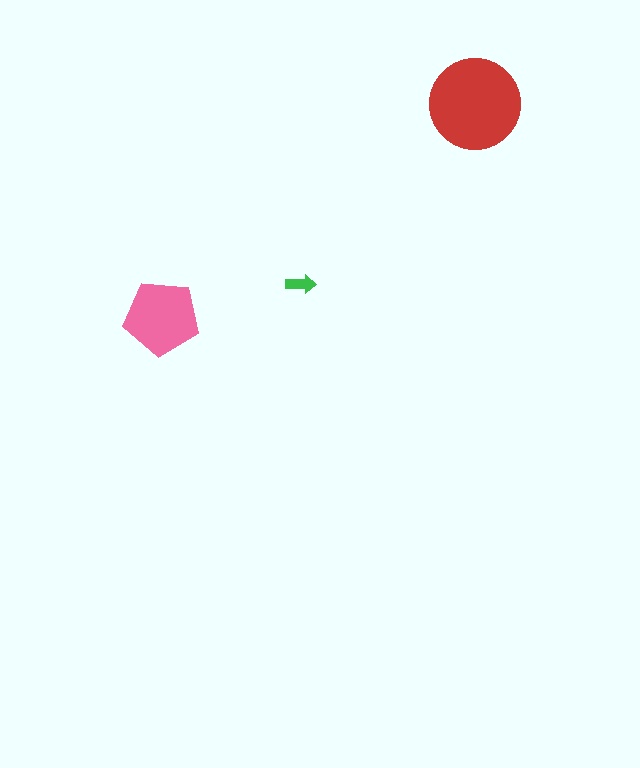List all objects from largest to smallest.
The red circle, the pink pentagon, the green arrow.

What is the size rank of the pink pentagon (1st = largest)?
2nd.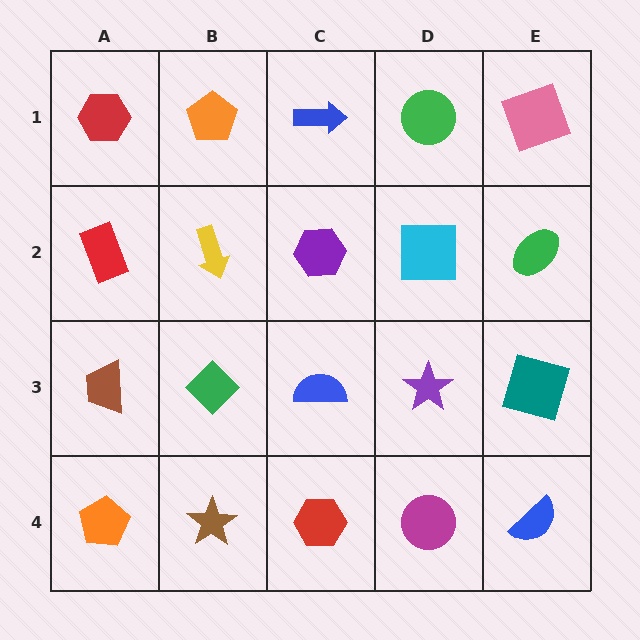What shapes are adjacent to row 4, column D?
A purple star (row 3, column D), a red hexagon (row 4, column C), a blue semicircle (row 4, column E).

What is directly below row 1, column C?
A purple hexagon.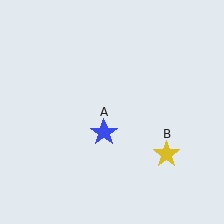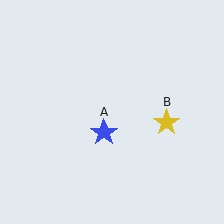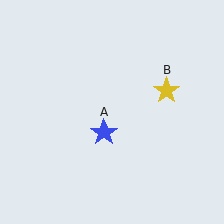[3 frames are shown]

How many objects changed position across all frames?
1 object changed position: yellow star (object B).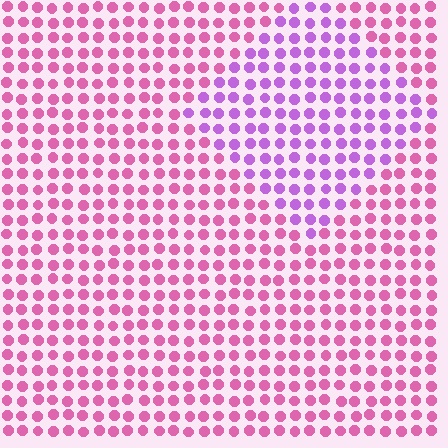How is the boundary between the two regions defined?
The boundary is defined purely by a slight shift in hue (about 38 degrees). Spacing, size, and orientation are identical on both sides.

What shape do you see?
I see a diamond.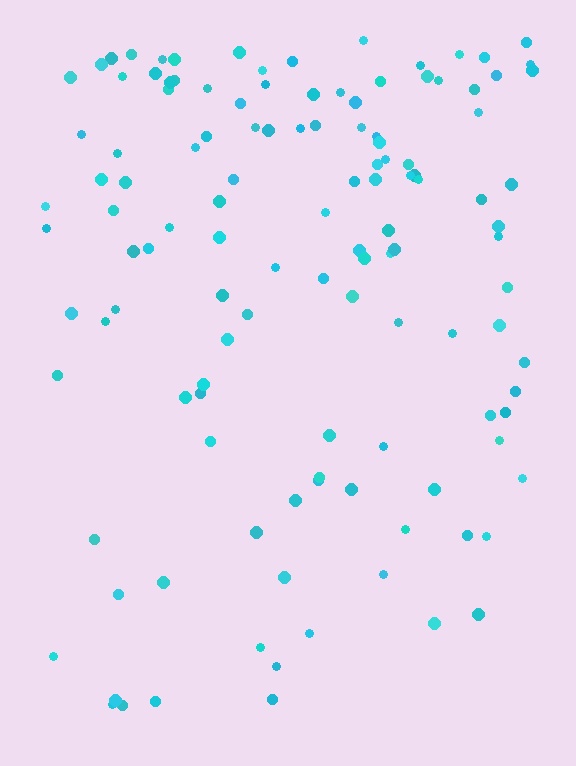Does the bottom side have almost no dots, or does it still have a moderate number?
Still a moderate number, just noticeably fewer than the top.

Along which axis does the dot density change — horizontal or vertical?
Vertical.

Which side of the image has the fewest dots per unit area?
The bottom.